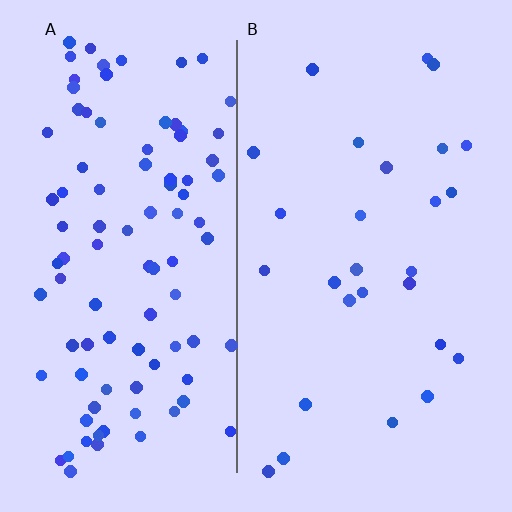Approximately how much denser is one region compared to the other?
Approximately 3.6× — region A over region B.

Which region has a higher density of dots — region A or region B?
A (the left).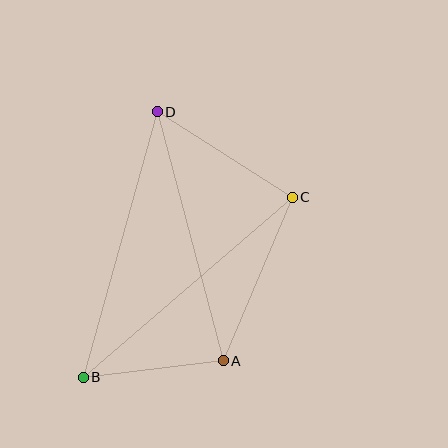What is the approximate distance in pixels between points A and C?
The distance between A and C is approximately 177 pixels.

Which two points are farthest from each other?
Points B and C are farthest from each other.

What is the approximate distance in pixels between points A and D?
The distance between A and D is approximately 257 pixels.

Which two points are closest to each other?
Points A and B are closest to each other.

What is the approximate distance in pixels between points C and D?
The distance between C and D is approximately 159 pixels.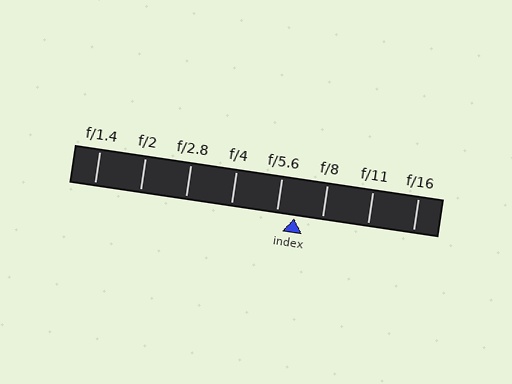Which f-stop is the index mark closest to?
The index mark is closest to f/5.6.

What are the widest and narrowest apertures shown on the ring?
The widest aperture shown is f/1.4 and the narrowest is f/16.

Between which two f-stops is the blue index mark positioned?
The index mark is between f/5.6 and f/8.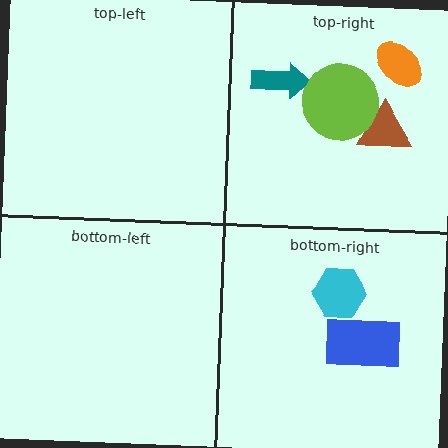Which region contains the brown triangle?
The top-right region.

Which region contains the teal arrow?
The top-right region.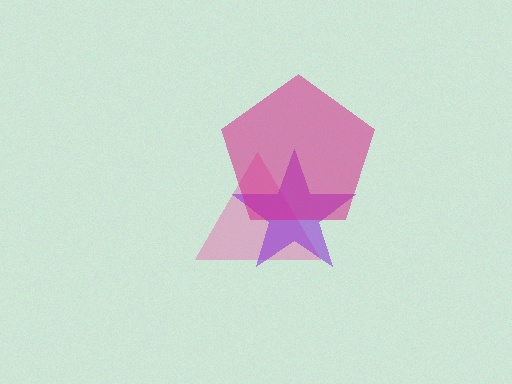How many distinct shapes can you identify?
There are 3 distinct shapes: a pink triangle, a purple star, a magenta pentagon.